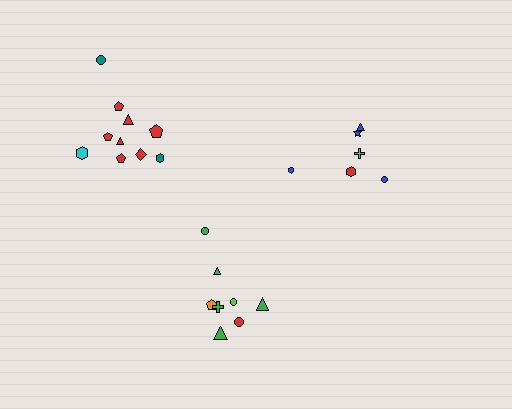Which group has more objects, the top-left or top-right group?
The top-left group.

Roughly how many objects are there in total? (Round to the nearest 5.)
Roughly 25 objects in total.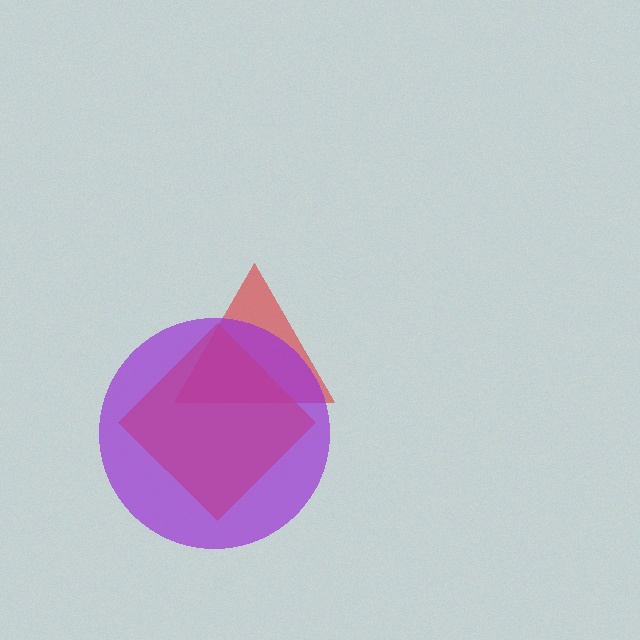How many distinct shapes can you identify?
There are 3 distinct shapes: a red triangle, a purple circle, a magenta diamond.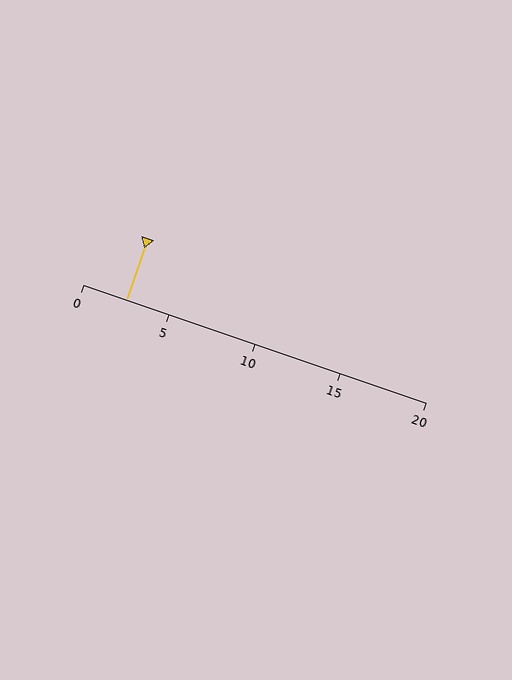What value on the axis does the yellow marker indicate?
The marker indicates approximately 2.5.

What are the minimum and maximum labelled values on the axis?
The axis runs from 0 to 20.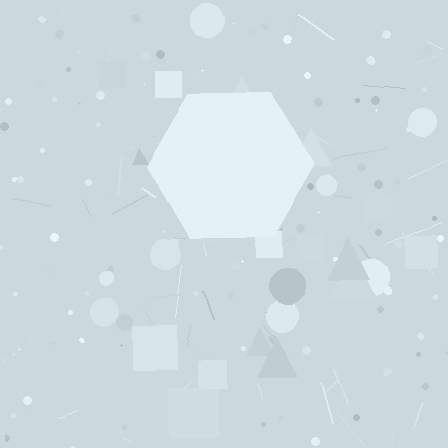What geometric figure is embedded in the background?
A hexagon is embedded in the background.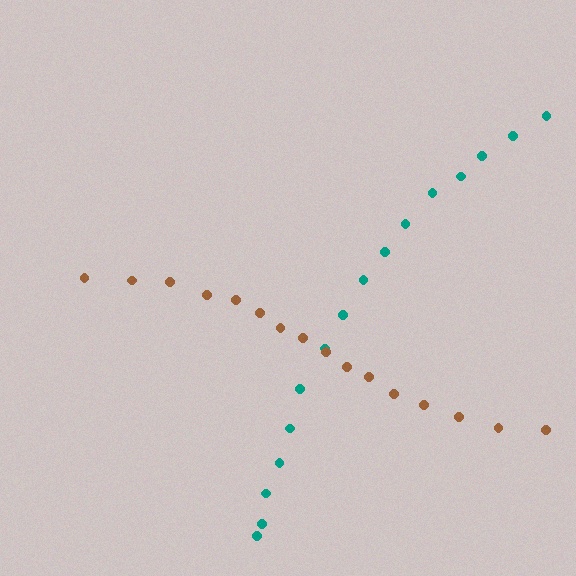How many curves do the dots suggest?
There are 2 distinct paths.